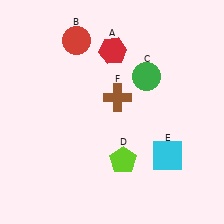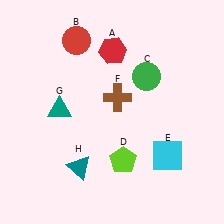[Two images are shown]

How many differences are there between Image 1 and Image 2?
There are 2 differences between the two images.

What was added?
A teal triangle (G), a teal triangle (H) were added in Image 2.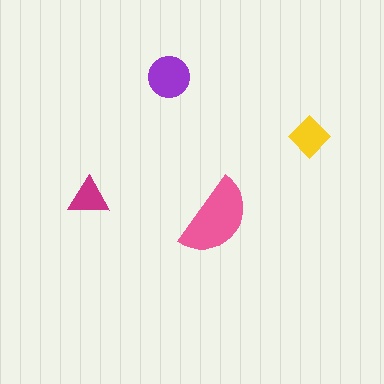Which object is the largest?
The pink semicircle.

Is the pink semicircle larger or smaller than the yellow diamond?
Larger.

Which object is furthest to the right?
The yellow diamond is rightmost.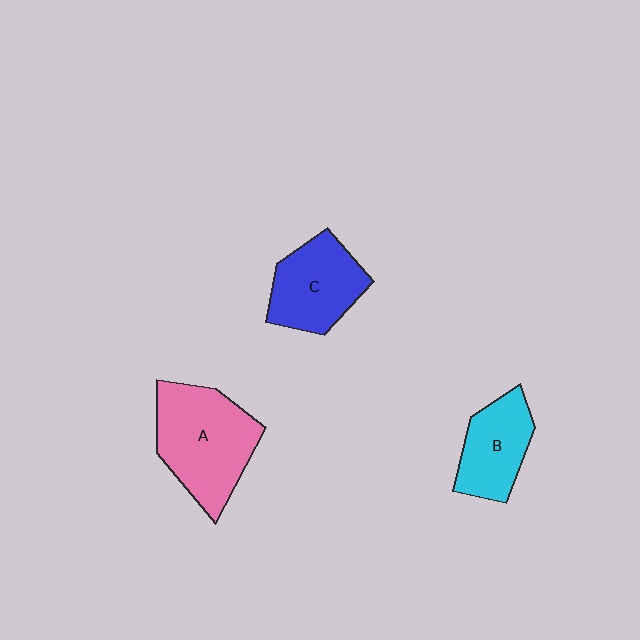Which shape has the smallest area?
Shape B (cyan).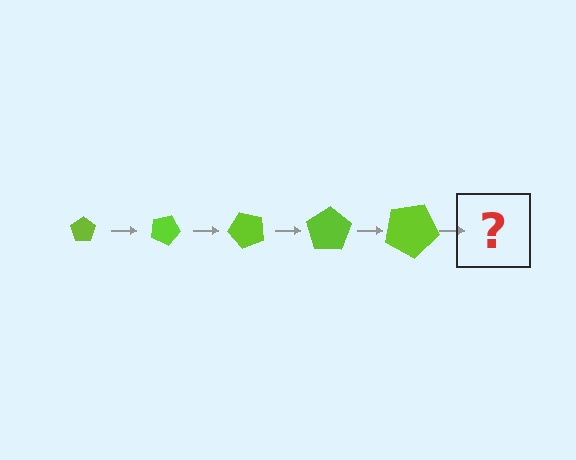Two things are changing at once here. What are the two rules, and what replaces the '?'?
The two rules are that the pentagon grows larger each step and it rotates 25 degrees each step. The '?' should be a pentagon, larger than the previous one and rotated 125 degrees from the start.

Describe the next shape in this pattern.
It should be a pentagon, larger than the previous one and rotated 125 degrees from the start.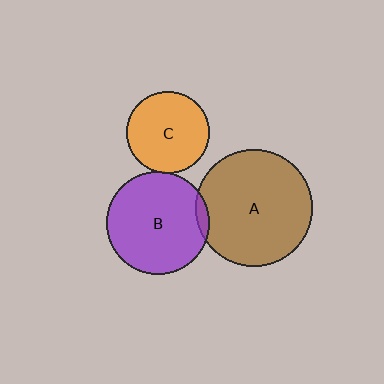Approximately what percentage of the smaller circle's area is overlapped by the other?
Approximately 5%.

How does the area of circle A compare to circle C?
Approximately 2.0 times.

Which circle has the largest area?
Circle A (brown).